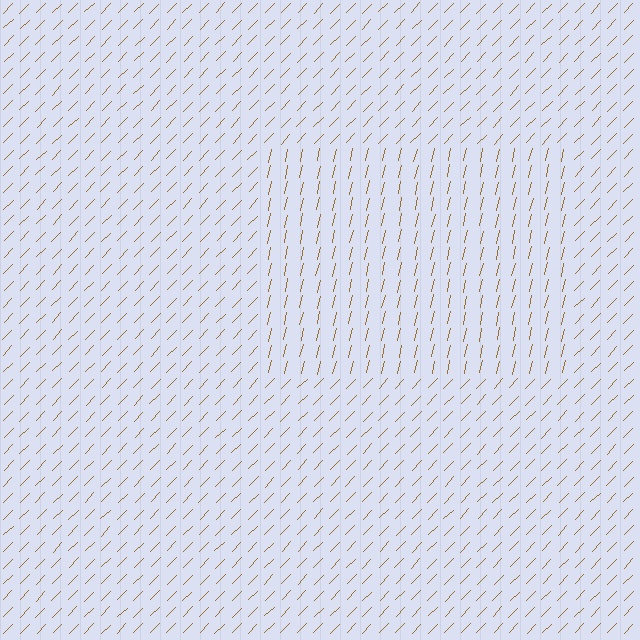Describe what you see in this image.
The image is filled with small brown line segments. A rectangle region in the image has lines oriented differently from the surrounding lines, creating a visible texture boundary.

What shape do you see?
I see a rectangle.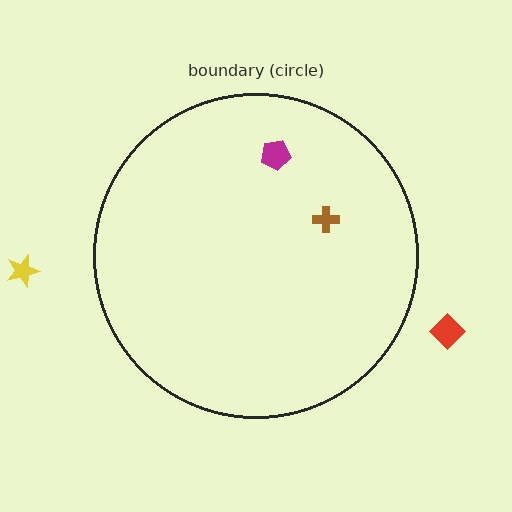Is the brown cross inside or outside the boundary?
Inside.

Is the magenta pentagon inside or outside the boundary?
Inside.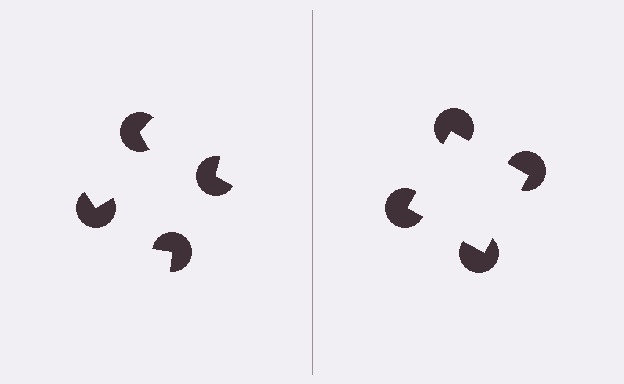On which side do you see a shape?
An illusory square appears on the right side. On the left side the wedge cuts are rotated, so no coherent shape forms.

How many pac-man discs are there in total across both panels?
8 — 4 on each side.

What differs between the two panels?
The pac-man discs are positioned identically on both sides; only the wedge orientations differ. On the right they align to a square; on the left they are misaligned.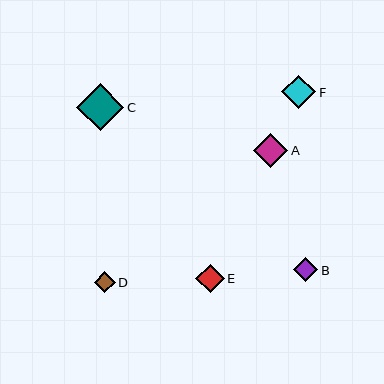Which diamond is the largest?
Diamond C is the largest with a size of approximately 47 pixels.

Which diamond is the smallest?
Diamond D is the smallest with a size of approximately 21 pixels.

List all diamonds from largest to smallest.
From largest to smallest: C, A, F, E, B, D.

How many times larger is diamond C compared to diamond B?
Diamond C is approximately 1.9 times the size of diamond B.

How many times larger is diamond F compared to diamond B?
Diamond F is approximately 1.4 times the size of diamond B.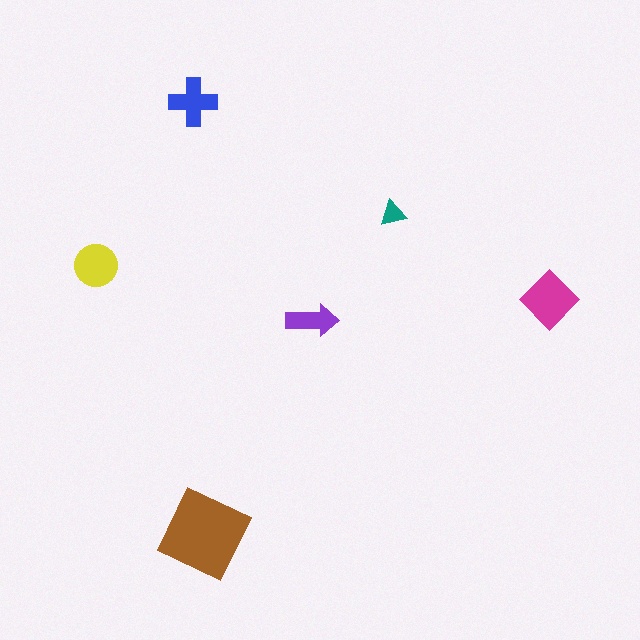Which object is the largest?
The brown square.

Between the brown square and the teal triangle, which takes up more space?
The brown square.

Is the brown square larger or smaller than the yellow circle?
Larger.